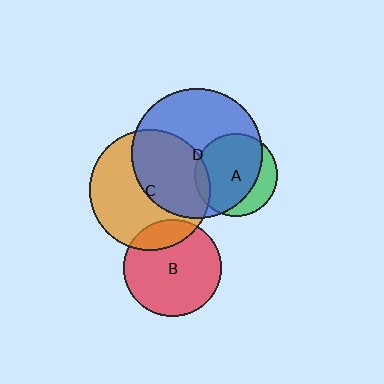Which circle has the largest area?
Circle D (blue).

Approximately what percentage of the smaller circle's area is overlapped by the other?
Approximately 10%.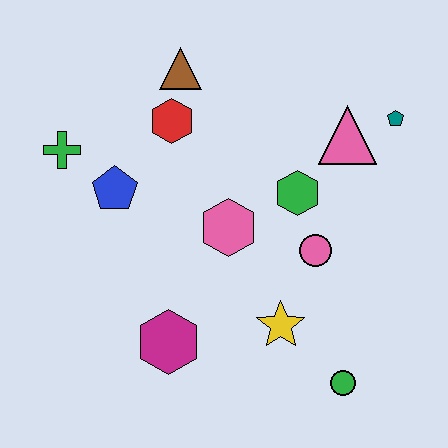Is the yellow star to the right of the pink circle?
No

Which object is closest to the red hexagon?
The brown triangle is closest to the red hexagon.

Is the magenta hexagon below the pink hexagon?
Yes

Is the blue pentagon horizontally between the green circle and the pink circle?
No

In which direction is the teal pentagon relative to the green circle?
The teal pentagon is above the green circle.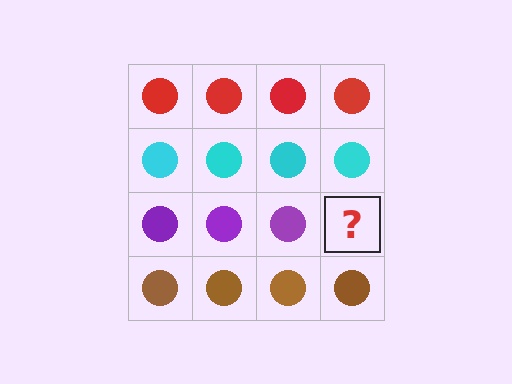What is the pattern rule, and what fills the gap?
The rule is that each row has a consistent color. The gap should be filled with a purple circle.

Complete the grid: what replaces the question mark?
The question mark should be replaced with a purple circle.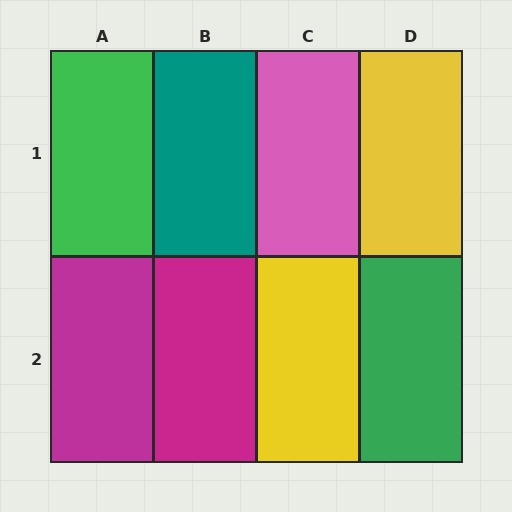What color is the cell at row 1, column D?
Yellow.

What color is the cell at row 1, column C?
Pink.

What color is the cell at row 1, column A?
Green.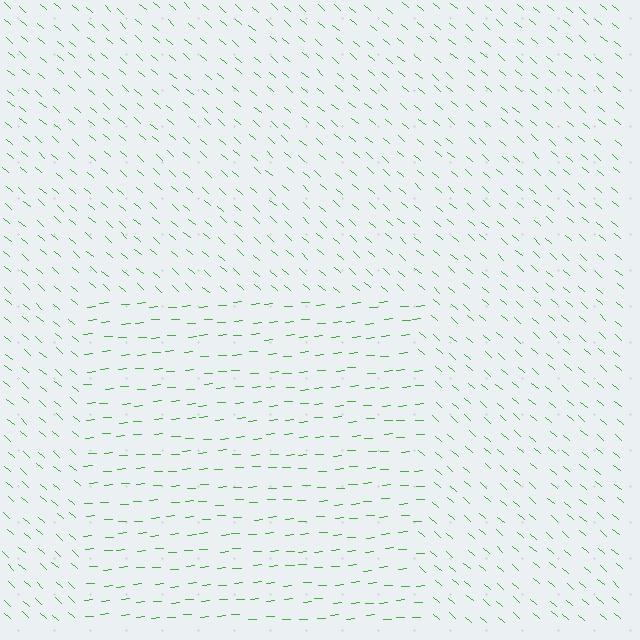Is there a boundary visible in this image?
Yes, there is a texture boundary formed by a change in line orientation.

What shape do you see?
I see a rectangle.